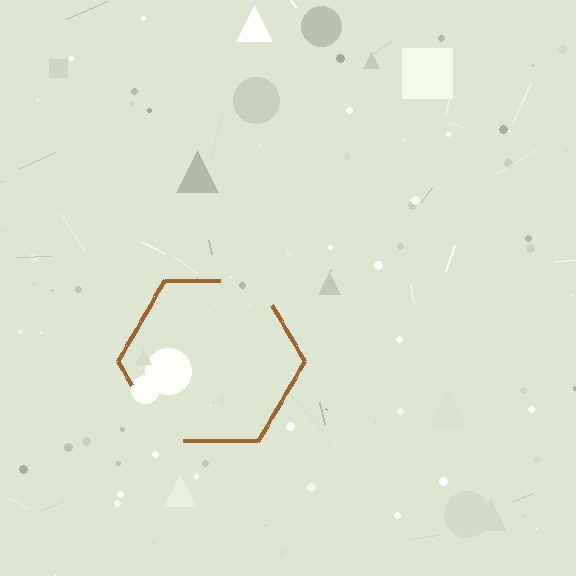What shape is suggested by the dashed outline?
The dashed outline suggests a hexagon.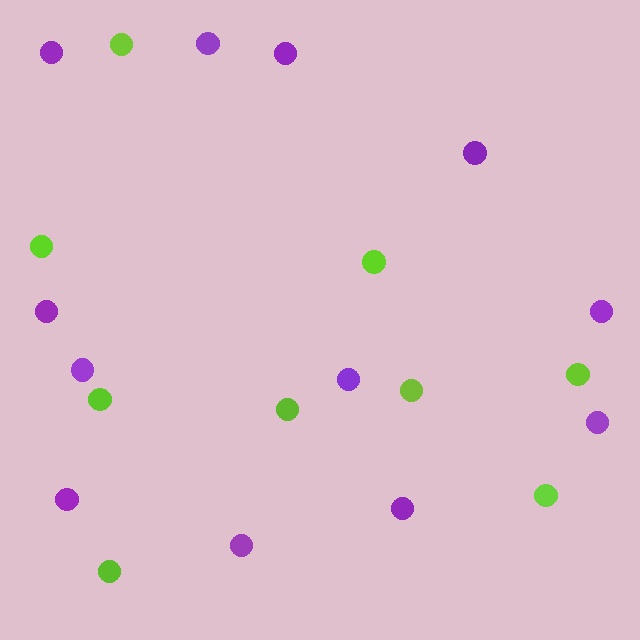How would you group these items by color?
There are 2 groups: one group of purple circles (12) and one group of lime circles (9).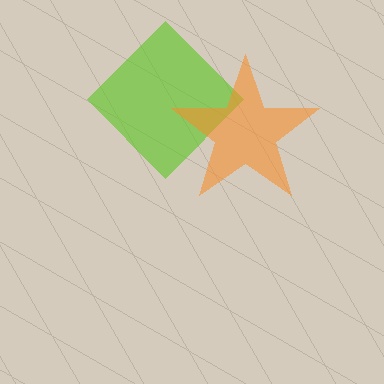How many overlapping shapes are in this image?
There are 2 overlapping shapes in the image.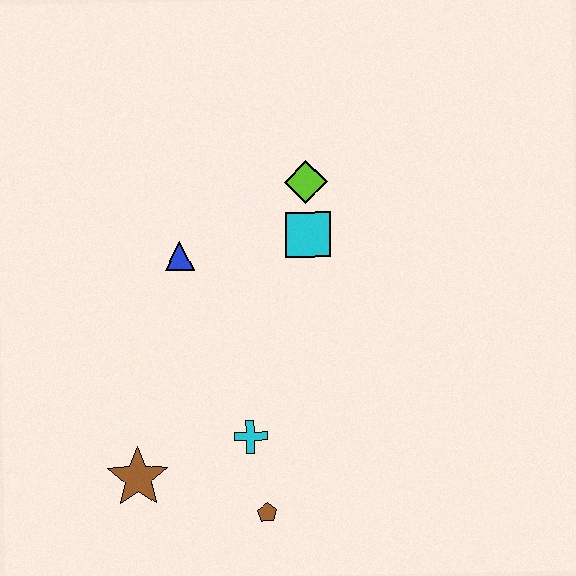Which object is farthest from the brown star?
The lime diamond is farthest from the brown star.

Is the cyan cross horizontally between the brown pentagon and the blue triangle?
Yes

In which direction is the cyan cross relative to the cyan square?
The cyan cross is below the cyan square.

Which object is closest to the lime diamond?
The cyan square is closest to the lime diamond.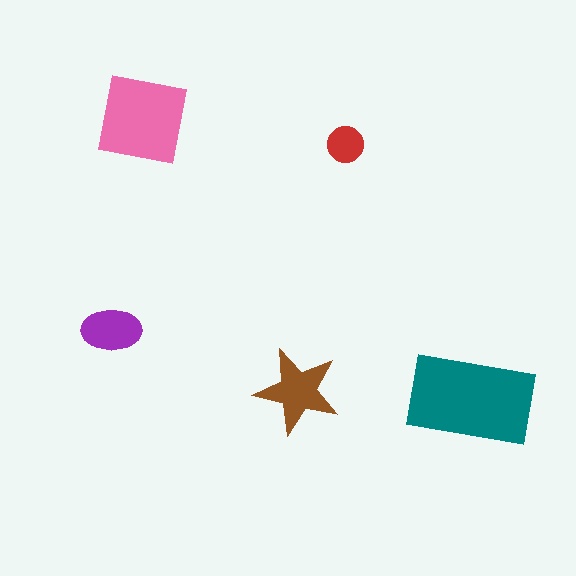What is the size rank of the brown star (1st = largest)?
3rd.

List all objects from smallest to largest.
The red circle, the purple ellipse, the brown star, the pink square, the teal rectangle.